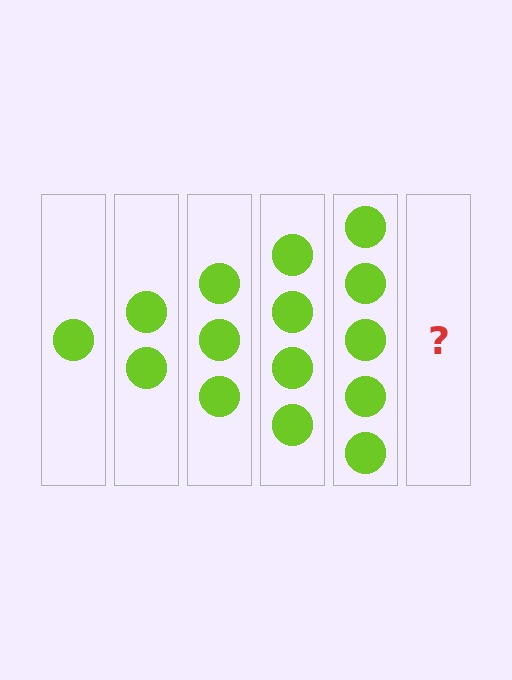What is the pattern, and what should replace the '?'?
The pattern is that each step adds one more circle. The '?' should be 6 circles.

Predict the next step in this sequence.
The next step is 6 circles.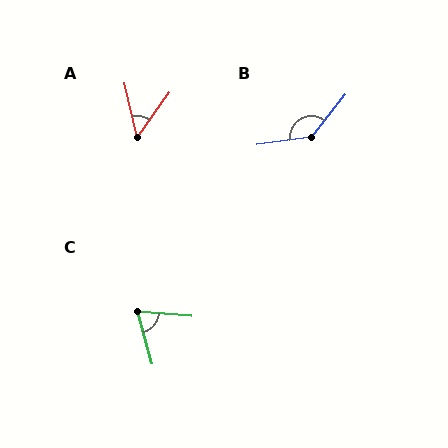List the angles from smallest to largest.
A (48°), C (70°), B (137°).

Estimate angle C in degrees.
Approximately 70 degrees.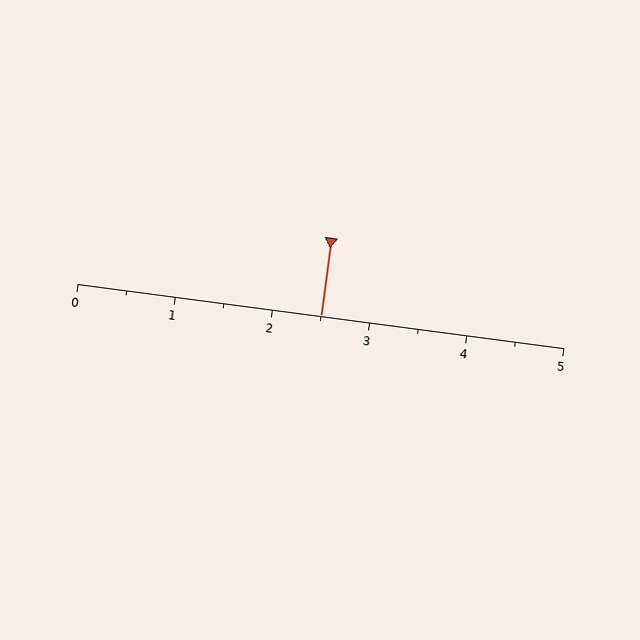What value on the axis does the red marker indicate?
The marker indicates approximately 2.5.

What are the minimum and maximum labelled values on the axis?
The axis runs from 0 to 5.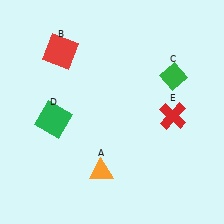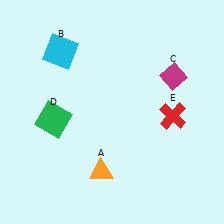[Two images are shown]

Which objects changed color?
B changed from red to cyan. C changed from green to magenta.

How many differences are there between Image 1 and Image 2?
There are 2 differences between the two images.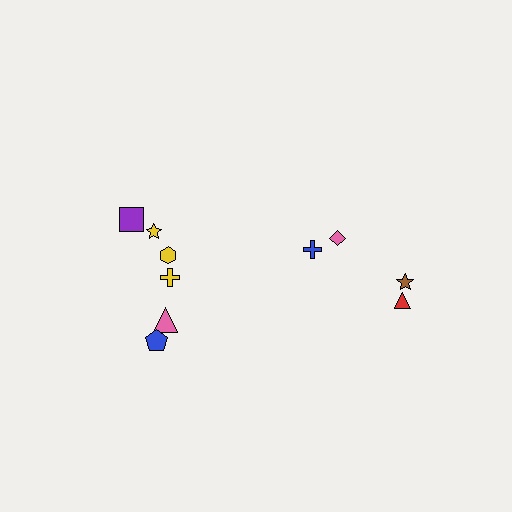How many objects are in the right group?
There are 4 objects.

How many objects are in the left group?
There are 6 objects.